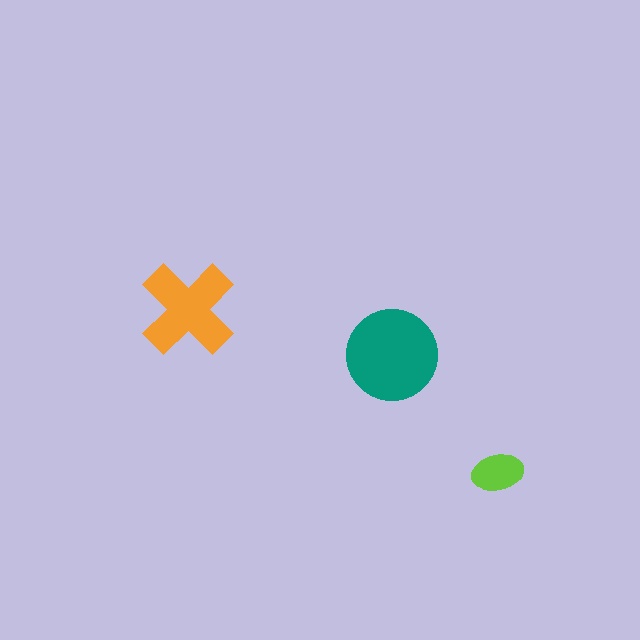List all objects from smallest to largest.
The lime ellipse, the orange cross, the teal circle.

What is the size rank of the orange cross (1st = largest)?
2nd.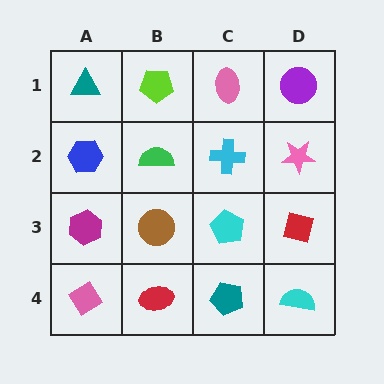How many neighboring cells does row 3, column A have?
3.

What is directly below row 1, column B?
A green semicircle.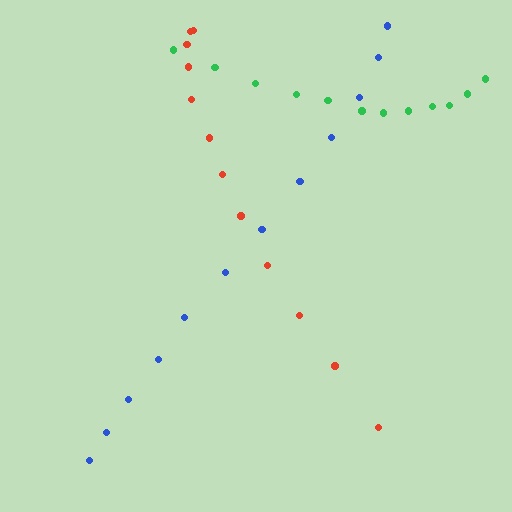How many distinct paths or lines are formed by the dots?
There are 3 distinct paths.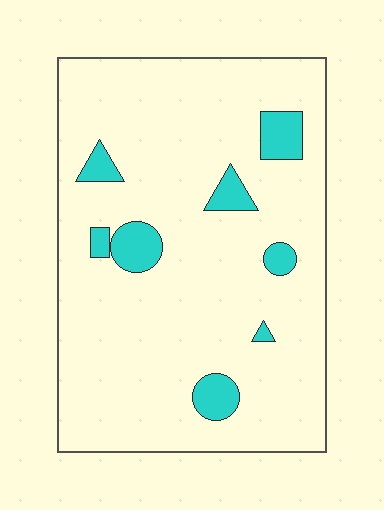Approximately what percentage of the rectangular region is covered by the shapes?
Approximately 10%.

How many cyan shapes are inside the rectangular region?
8.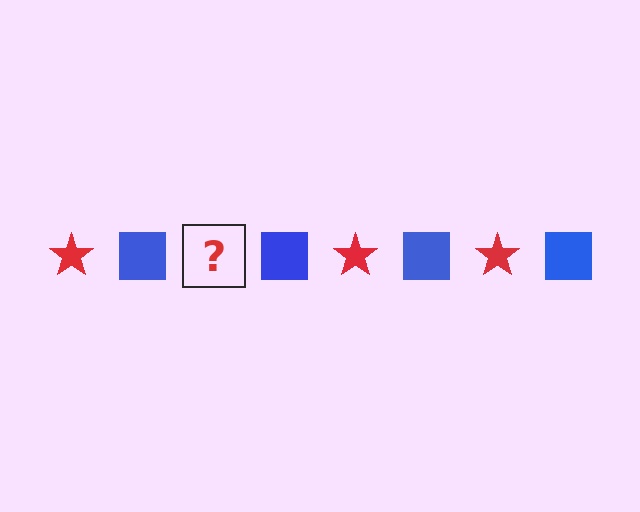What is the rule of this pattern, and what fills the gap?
The rule is that the pattern alternates between red star and blue square. The gap should be filled with a red star.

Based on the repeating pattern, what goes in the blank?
The blank should be a red star.